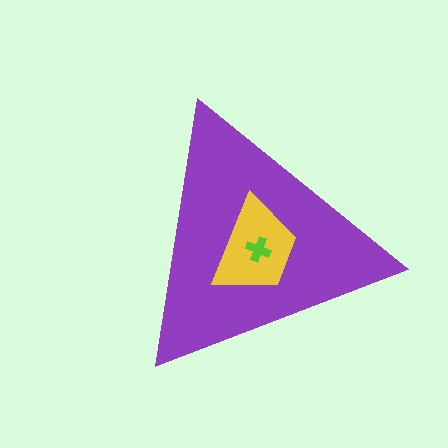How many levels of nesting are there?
3.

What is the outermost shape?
The purple triangle.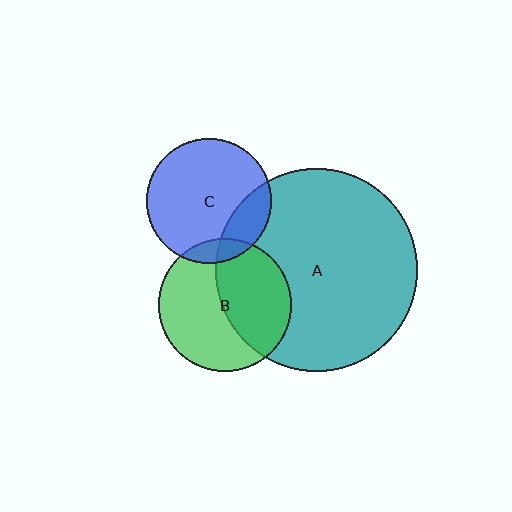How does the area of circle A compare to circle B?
Approximately 2.3 times.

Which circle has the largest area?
Circle A (teal).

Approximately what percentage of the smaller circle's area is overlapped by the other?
Approximately 10%.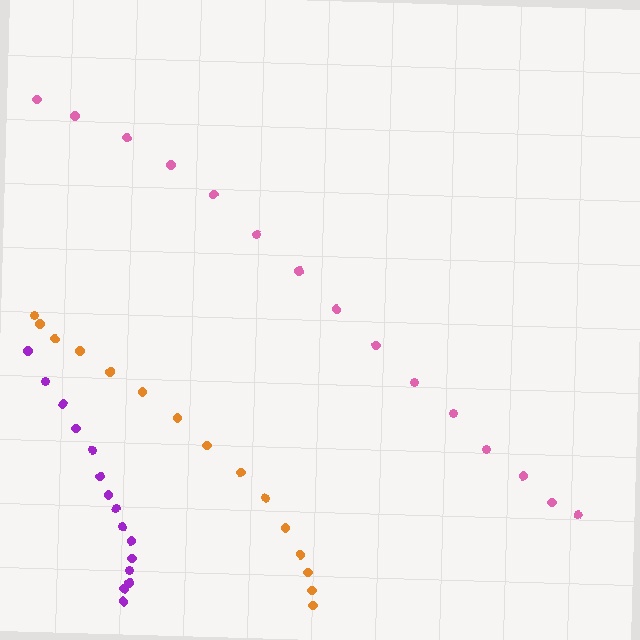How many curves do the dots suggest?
There are 3 distinct paths.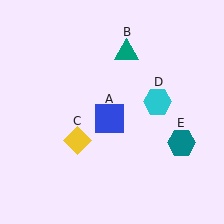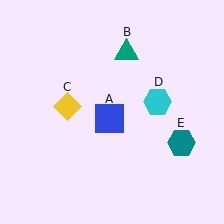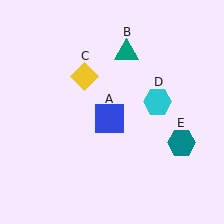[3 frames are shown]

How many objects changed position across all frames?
1 object changed position: yellow diamond (object C).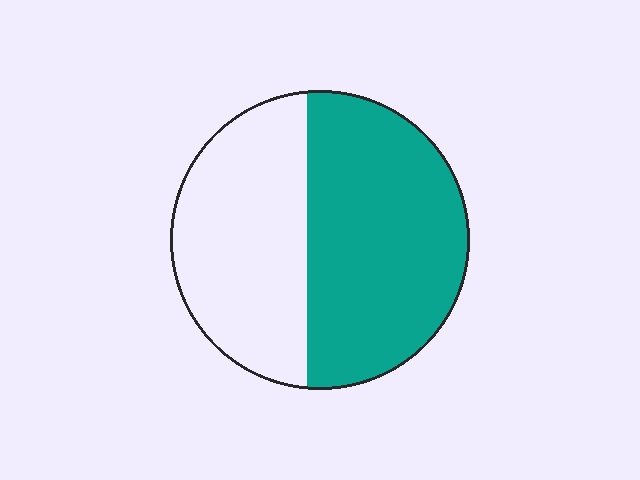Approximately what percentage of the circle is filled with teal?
Approximately 55%.